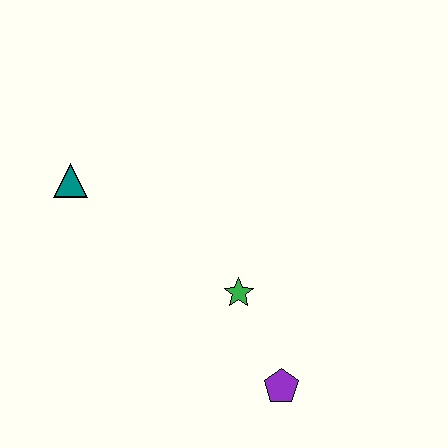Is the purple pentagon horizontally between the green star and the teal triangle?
No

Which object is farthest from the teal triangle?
The purple pentagon is farthest from the teal triangle.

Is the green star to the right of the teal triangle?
Yes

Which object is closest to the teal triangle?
The green star is closest to the teal triangle.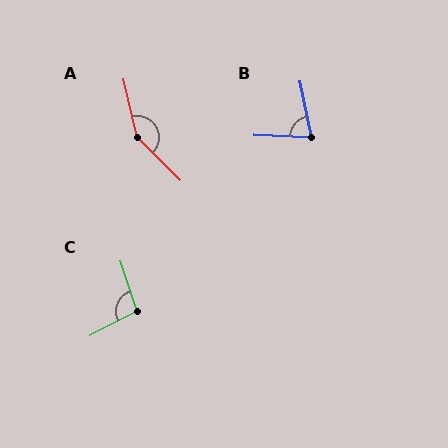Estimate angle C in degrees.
Approximately 99 degrees.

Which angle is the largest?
A, at approximately 148 degrees.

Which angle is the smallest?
B, at approximately 77 degrees.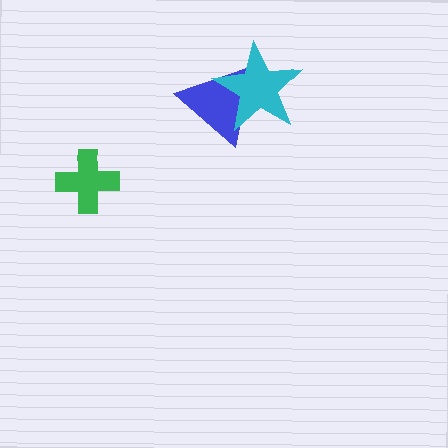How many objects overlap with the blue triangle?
1 object overlaps with the blue triangle.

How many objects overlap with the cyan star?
1 object overlaps with the cyan star.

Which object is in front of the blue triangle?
The cyan star is in front of the blue triangle.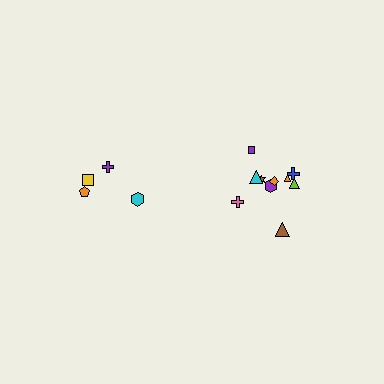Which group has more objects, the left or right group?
The right group.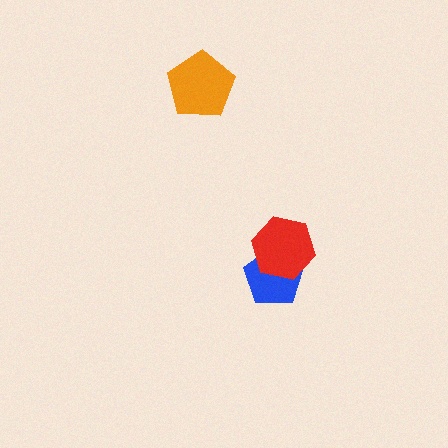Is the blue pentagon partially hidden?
Yes, it is partially covered by another shape.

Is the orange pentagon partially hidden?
No, no other shape covers it.